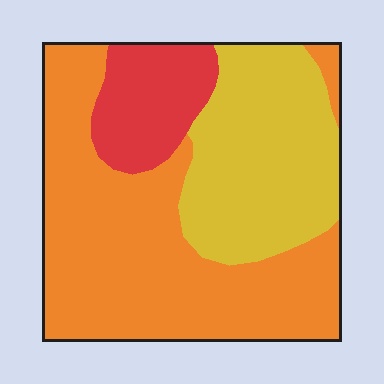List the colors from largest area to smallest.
From largest to smallest: orange, yellow, red.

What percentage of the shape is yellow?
Yellow takes up about one third (1/3) of the shape.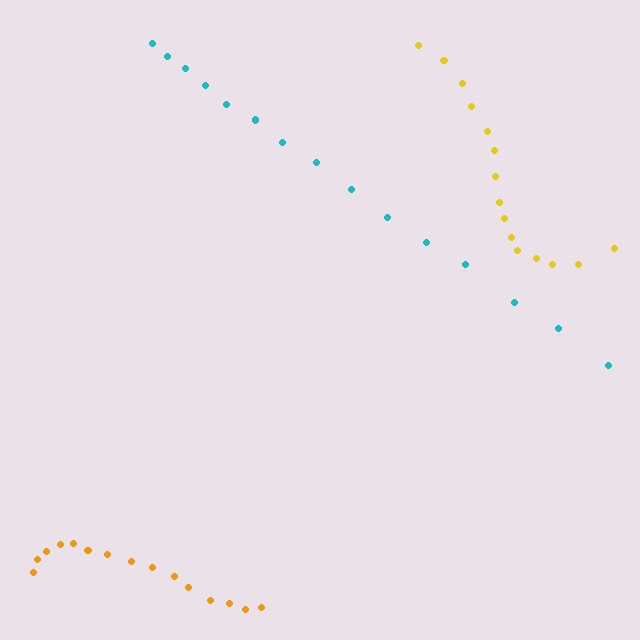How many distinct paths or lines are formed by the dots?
There are 3 distinct paths.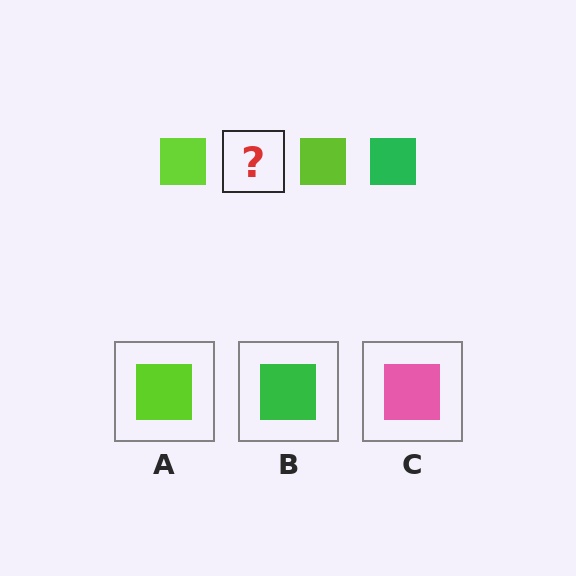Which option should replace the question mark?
Option B.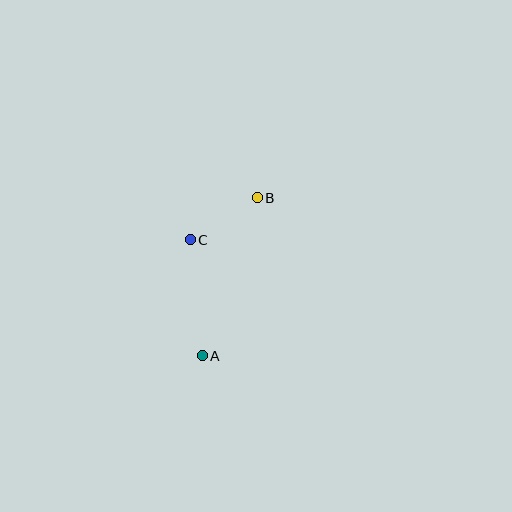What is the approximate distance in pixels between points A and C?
The distance between A and C is approximately 117 pixels.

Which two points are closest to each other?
Points B and C are closest to each other.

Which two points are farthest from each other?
Points A and B are farthest from each other.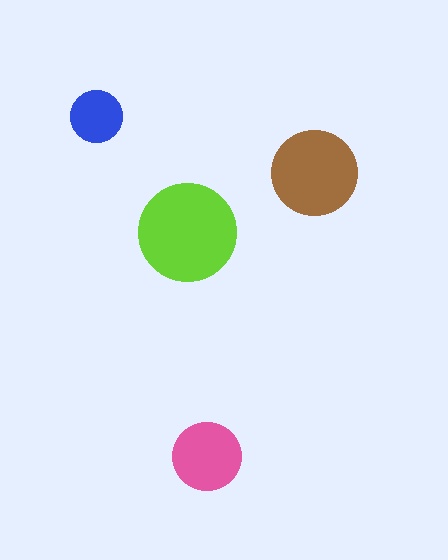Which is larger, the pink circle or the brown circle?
The brown one.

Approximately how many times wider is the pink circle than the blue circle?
About 1.5 times wider.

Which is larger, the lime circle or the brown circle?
The lime one.